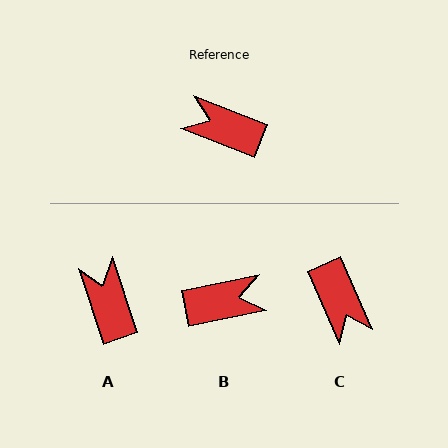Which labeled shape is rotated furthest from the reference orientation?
B, about 147 degrees away.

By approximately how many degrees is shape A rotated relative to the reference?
Approximately 50 degrees clockwise.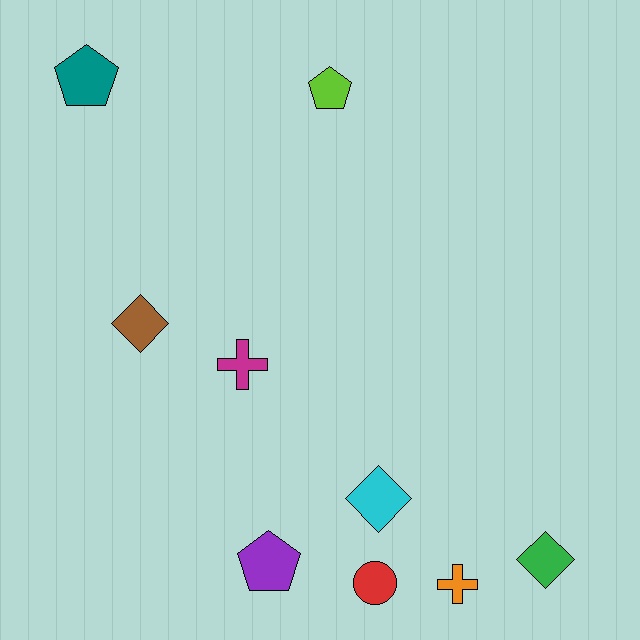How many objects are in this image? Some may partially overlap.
There are 9 objects.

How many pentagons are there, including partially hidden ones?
There are 3 pentagons.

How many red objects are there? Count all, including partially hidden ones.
There is 1 red object.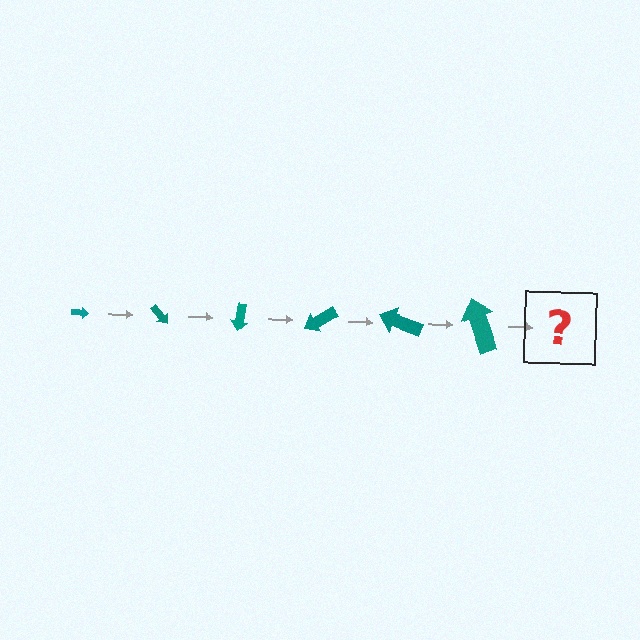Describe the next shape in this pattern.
It should be an arrow, larger than the previous one and rotated 300 degrees from the start.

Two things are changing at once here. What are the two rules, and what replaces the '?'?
The two rules are that the arrow grows larger each step and it rotates 50 degrees each step. The '?' should be an arrow, larger than the previous one and rotated 300 degrees from the start.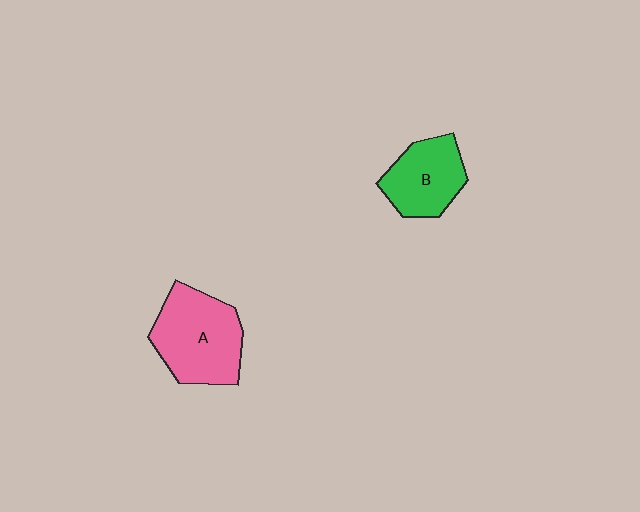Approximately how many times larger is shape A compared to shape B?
Approximately 1.4 times.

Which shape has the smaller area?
Shape B (green).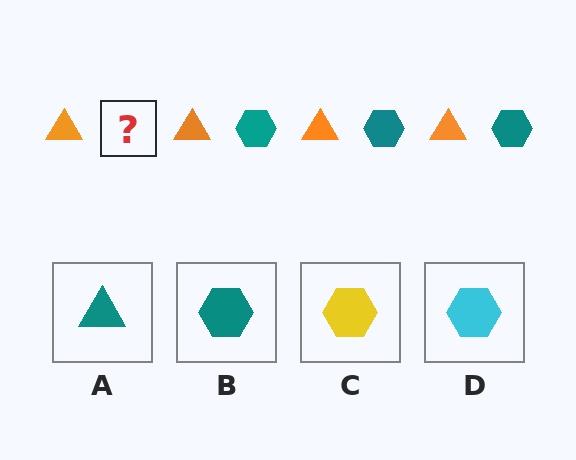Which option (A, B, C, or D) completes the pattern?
B.